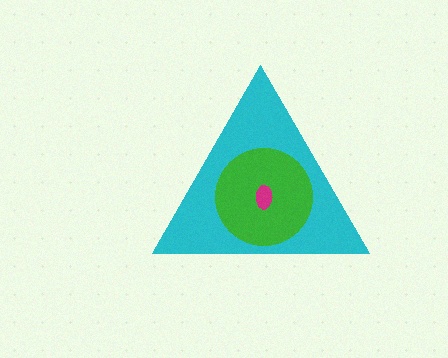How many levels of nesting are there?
3.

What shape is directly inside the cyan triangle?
The green circle.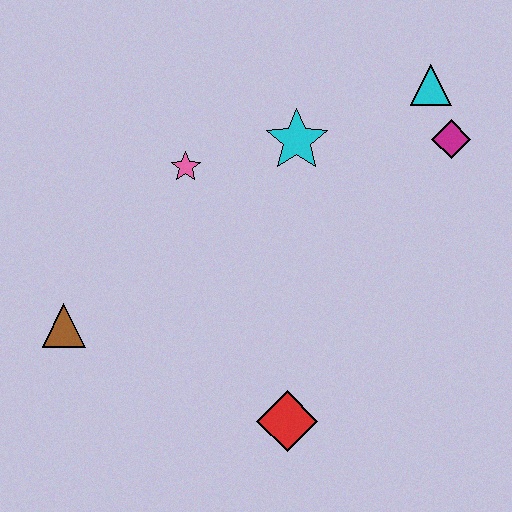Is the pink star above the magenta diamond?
No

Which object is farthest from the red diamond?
The cyan triangle is farthest from the red diamond.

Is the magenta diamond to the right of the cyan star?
Yes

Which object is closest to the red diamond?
The brown triangle is closest to the red diamond.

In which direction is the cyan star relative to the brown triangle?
The cyan star is to the right of the brown triangle.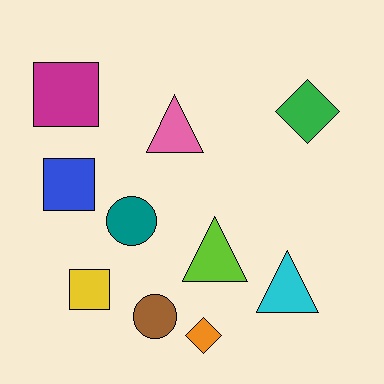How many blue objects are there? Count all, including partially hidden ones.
There is 1 blue object.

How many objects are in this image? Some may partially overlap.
There are 10 objects.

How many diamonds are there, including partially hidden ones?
There are 2 diamonds.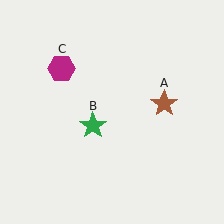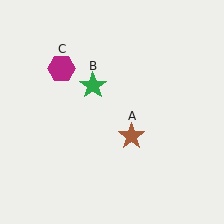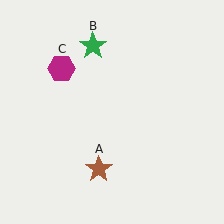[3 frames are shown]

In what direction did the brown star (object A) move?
The brown star (object A) moved down and to the left.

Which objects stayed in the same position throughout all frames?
Magenta hexagon (object C) remained stationary.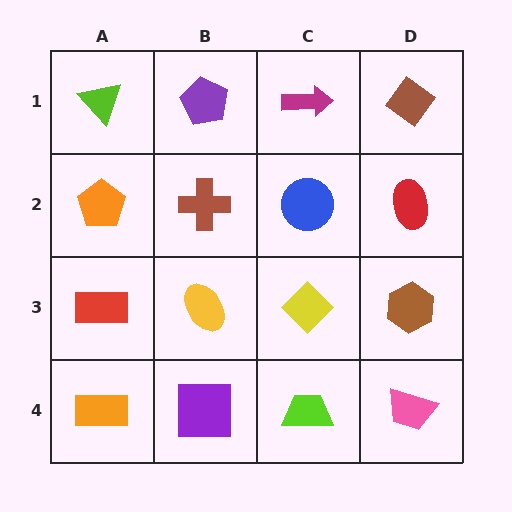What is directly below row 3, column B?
A purple square.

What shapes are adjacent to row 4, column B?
A yellow ellipse (row 3, column B), an orange rectangle (row 4, column A), a lime trapezoid (row 4, column C).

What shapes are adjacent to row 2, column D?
A brown diamond (row 1, column D), a brown hexagon (row 3, column D), a blue circle (row 2, column C).